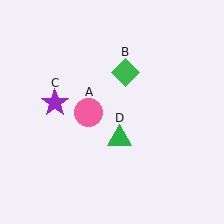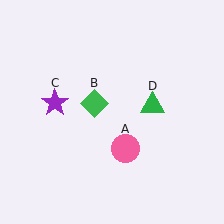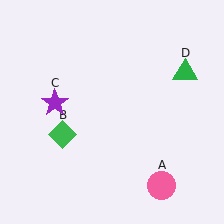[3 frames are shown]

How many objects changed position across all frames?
3 objects changed position: pink circle (object A), green diamond (object B), green triangle (object D).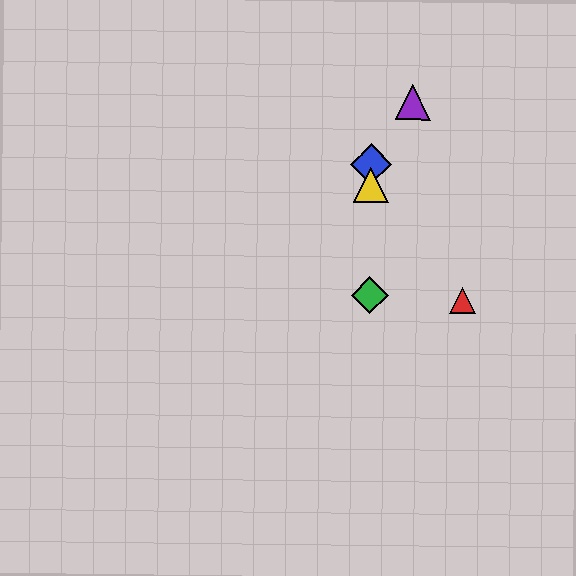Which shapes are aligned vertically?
The blue diamond, the green diamond, the yellow triangle are aligned vertically.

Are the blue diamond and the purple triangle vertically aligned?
No, the blue diamond is at x≈371 and the purple triangle is at x≈413.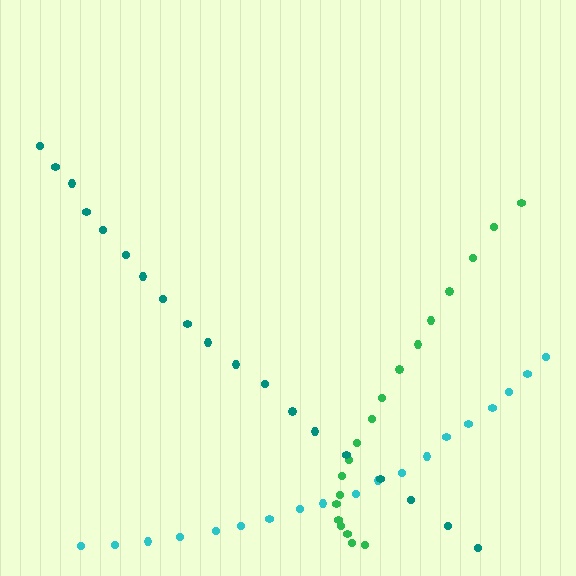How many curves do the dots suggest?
There are 3 distinct paths.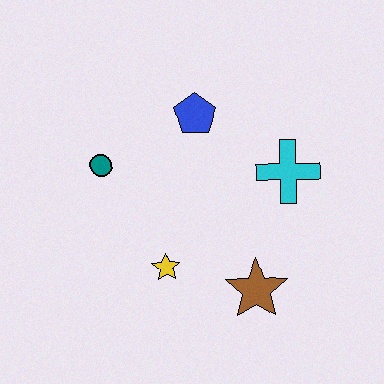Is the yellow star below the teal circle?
Yes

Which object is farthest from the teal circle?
The brown star is farthest from the teal circle.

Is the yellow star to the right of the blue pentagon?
No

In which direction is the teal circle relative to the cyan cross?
The teal circle is to the left of the cyan cross.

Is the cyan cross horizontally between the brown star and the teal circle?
No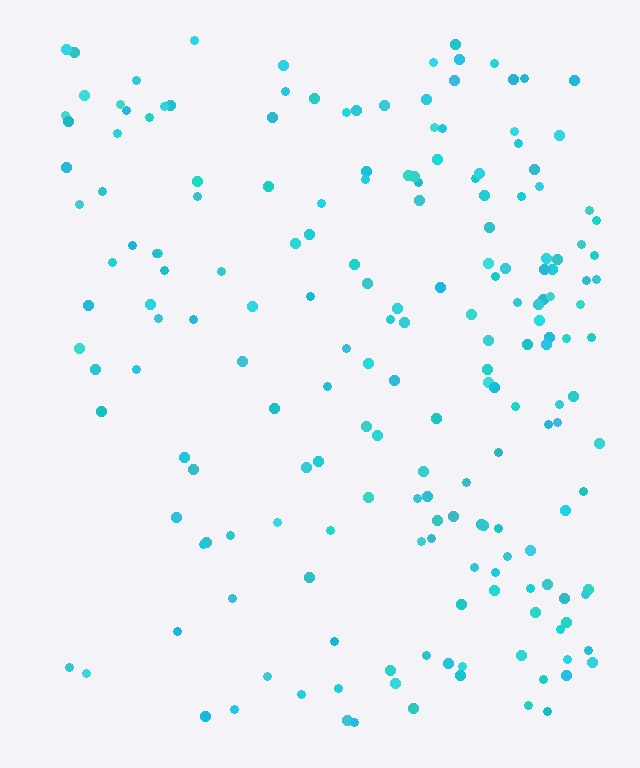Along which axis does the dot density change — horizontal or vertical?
Horizontal.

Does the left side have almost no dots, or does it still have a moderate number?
Still a moderate number, just noticeably fewer than the right.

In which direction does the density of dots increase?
From left to right, with the right side densest.